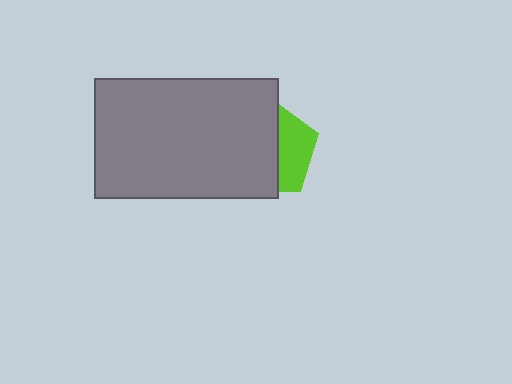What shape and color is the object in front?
The object in front is a gray rectangle.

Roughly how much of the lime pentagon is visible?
A small part of it is visible (roughly 36%).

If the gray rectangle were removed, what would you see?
You would see the complete lime pentagon.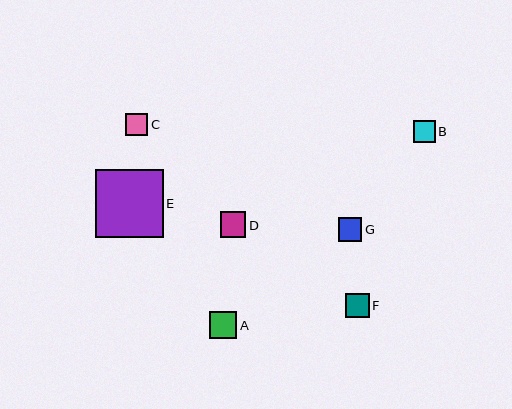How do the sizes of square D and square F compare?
Square D and square F are approximately the same size.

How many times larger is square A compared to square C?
Square A is approximately 1.2 times the size of square C.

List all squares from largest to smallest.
From largest to smallest: E, A, D, F, G, C, B.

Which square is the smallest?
Square B is the smallest with a size of approximately 22 pixels.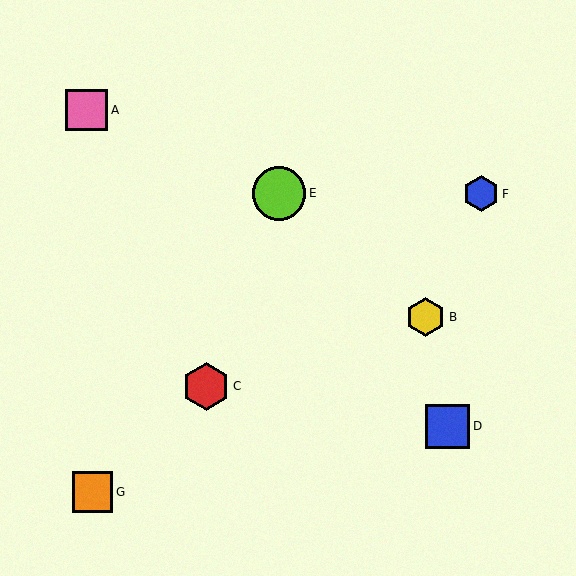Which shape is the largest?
The lime circle (labeled E) is the largest.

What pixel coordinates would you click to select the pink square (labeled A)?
Click at (87, 110) to select the pink square A.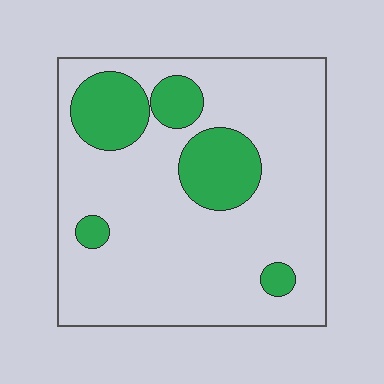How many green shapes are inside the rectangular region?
5.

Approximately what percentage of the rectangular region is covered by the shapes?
Approximately 20%.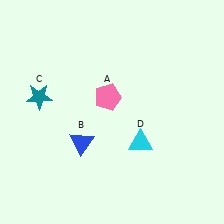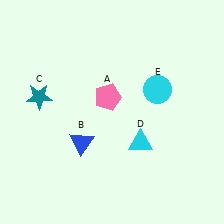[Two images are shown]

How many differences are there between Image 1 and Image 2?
There is 1 difference between the two images.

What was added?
A cyan circle (E) was added in Image 2.